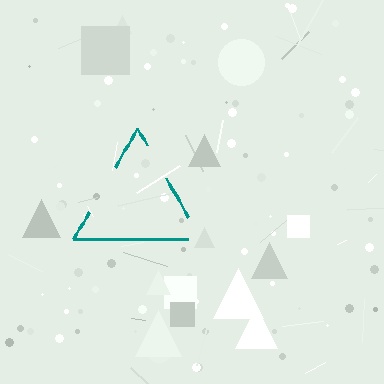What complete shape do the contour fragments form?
The contour fragments form a triangle.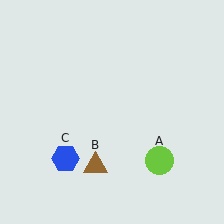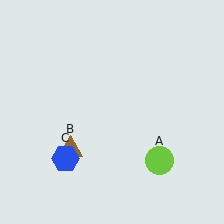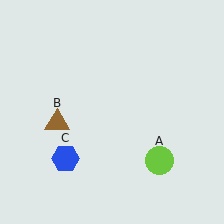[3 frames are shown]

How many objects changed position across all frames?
1 object changed position: brown triangle (object B).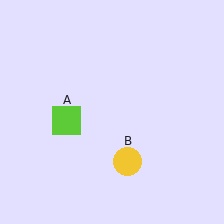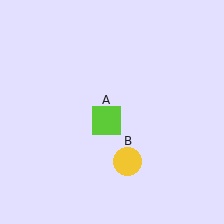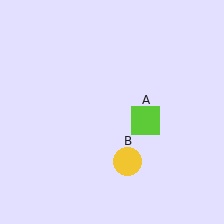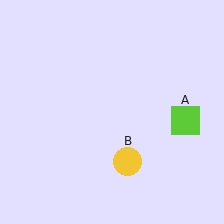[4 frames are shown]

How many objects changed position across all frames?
1 object changed position: lime square (object A).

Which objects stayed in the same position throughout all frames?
Yellow circle (object B) remained stationary.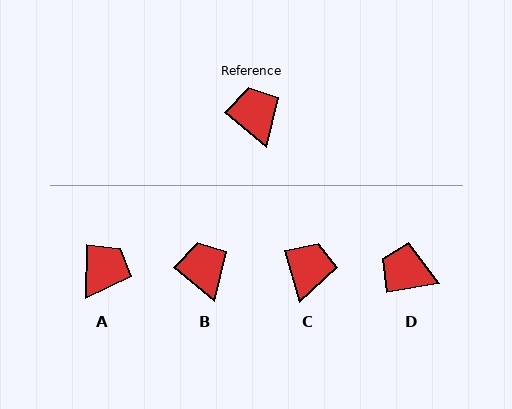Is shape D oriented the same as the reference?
No, it is off by about 50 degrees.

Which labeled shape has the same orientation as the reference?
B.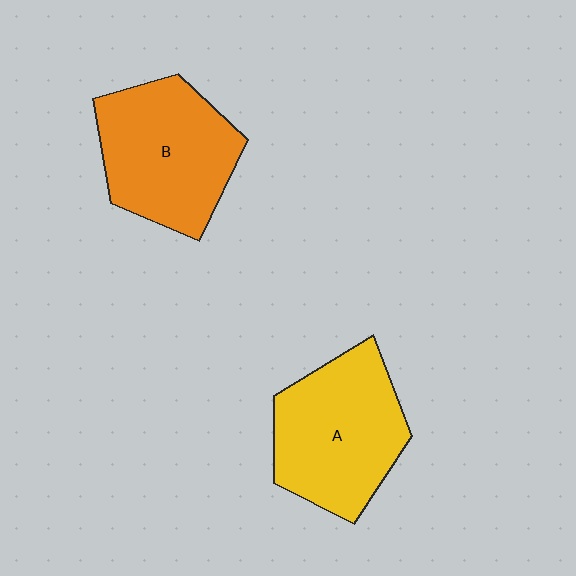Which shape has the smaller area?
Shape B (orange).